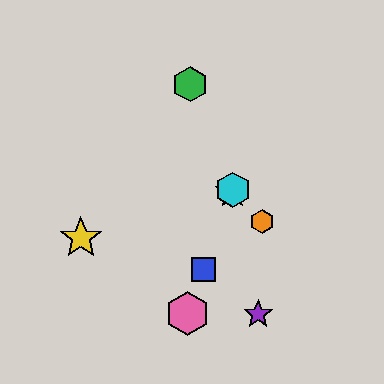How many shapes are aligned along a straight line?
4 shapes (the red star, the blue square, the cyan hexagon, the pink hexagon) are aligned along a straight line.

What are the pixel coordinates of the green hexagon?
The green hexagon is at (190, 84).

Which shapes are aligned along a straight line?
The red star, the blue square, the cyan hexagon, the pink hexagon are aligned along a straight line.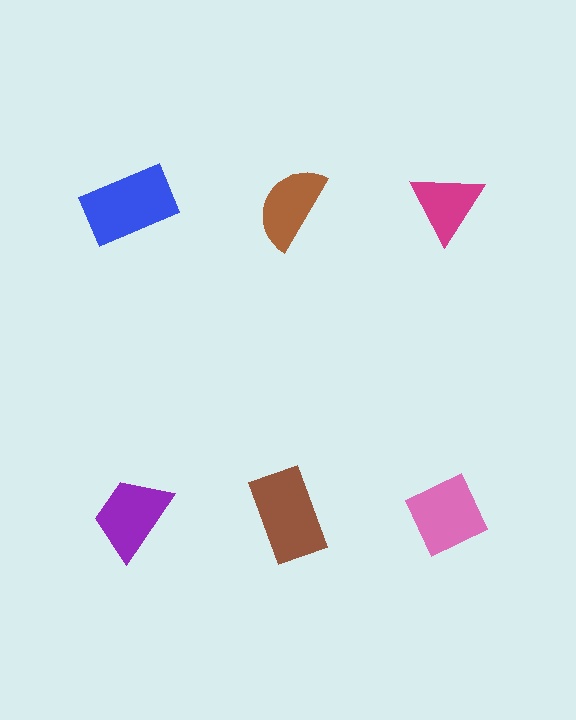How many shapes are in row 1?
3 shapes.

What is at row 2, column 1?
A purple trapezoid.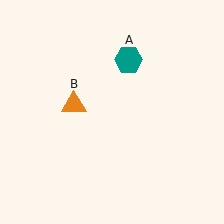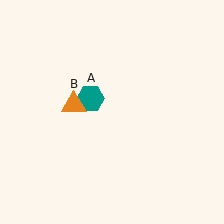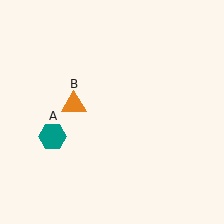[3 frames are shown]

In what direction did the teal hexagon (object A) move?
The teal hexagon (object A) moved down and to the left.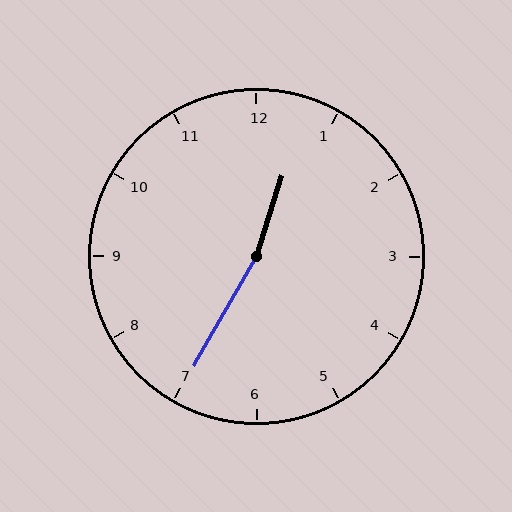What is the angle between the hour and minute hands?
Approximately 168 degrees.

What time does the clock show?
12:35.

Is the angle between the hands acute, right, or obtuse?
It is obtuse.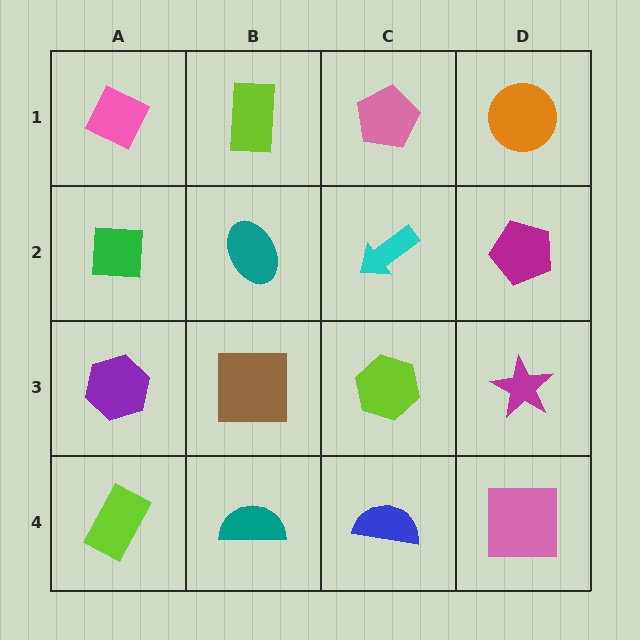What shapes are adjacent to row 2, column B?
A lime rectangle (row 1, column B), a brown square (row 3, column B), a green square (row 2, column A), a cyan arrow (row 2, column C).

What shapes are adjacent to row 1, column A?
A green square (row 2, column A), a lime rectangle (row 1, column B).